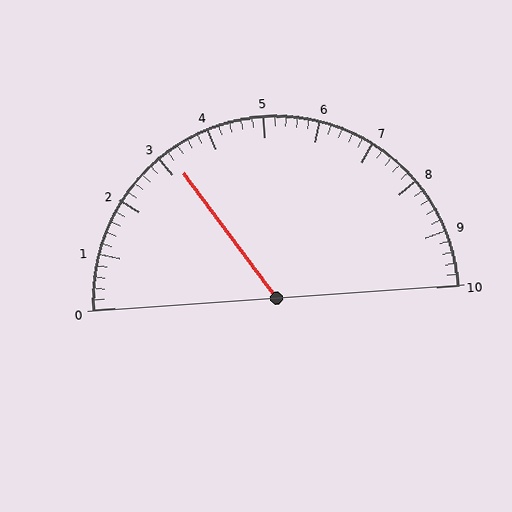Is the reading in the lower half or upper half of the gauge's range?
The reading is in the lower half of the range (0 to 10).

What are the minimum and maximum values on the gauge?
The gauge ranges from 0 to 10.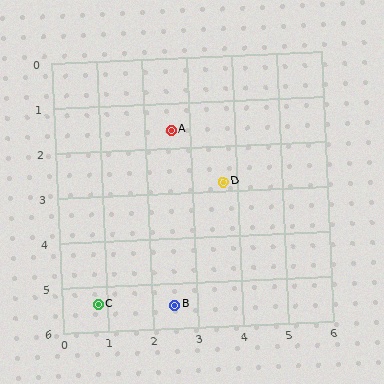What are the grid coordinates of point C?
Point C is at approximately (0.8, 5.4).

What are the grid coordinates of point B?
Point B is at approximately (2.5, 5.5).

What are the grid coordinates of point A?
Point A is at approximately (2.6, 1.6).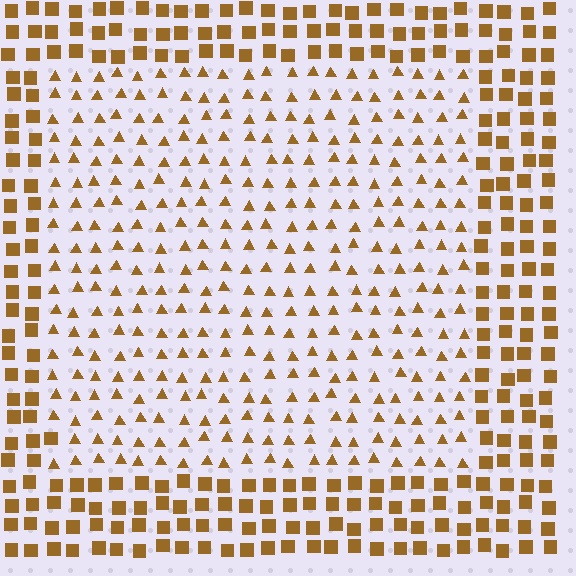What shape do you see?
I see a rectangle.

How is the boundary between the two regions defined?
The boundary is defined by a change in element shape: triangles inside vs. squares outside. All elements share the same color and spacing.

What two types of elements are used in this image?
The image uses triangles inside the rectangle region and squares outside it.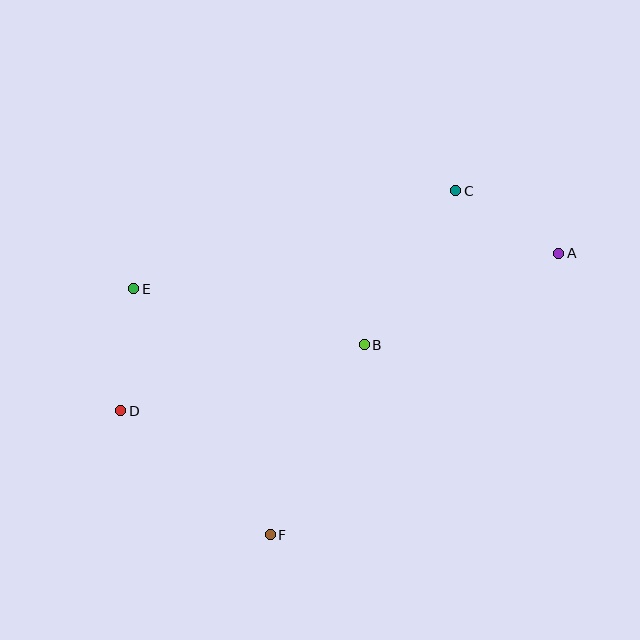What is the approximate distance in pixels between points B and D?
The distance between B and D is approximately 252 pixels.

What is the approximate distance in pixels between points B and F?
The distance between B and F is approximately 212 pixels.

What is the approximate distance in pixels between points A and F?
The distance between A and F is approximately 403 pixels.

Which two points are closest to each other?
Points A and C are closest to each other.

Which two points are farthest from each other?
Points A and D are farthest from each other.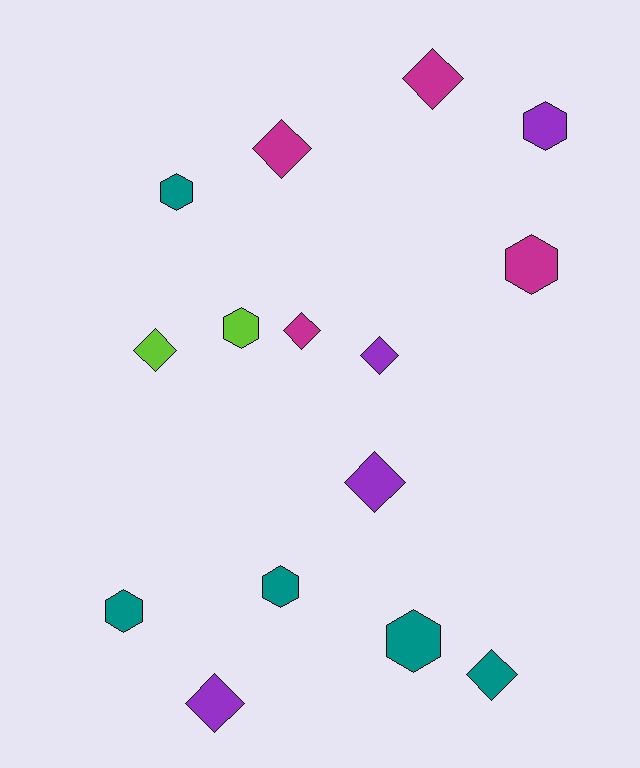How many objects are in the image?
There are 15 objects.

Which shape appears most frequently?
Diamond, with 8 objects.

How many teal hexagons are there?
There are 4 teal hexagons.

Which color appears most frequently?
Teal, with 5 objects.